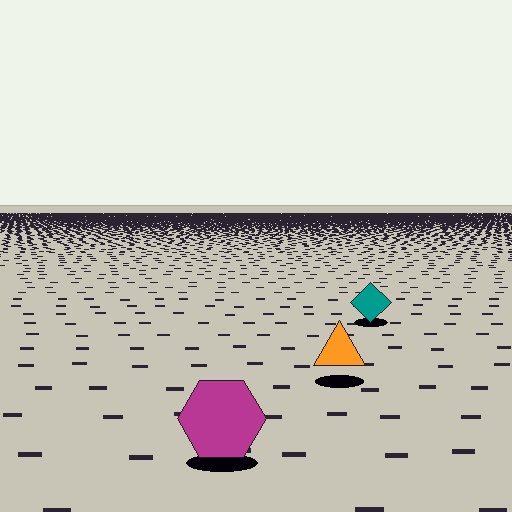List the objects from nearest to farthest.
From nearest to farthest: the magenta hexagon, the orange triangle, the teal diamond.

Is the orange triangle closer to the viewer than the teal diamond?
Yes. The orange triangle is closer — you can tell from the texture gradient: the ground texture is coarser near it.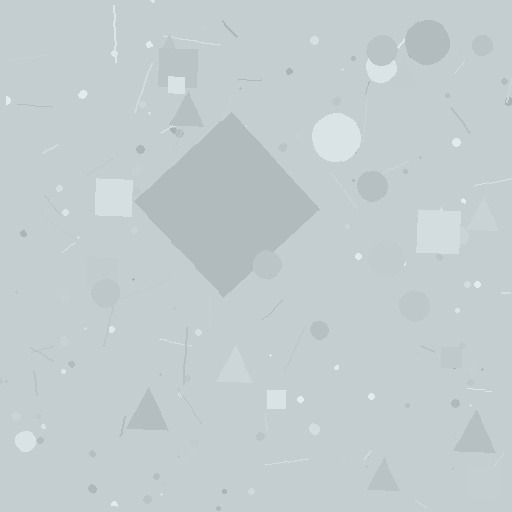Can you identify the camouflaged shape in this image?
The camouflaged shape is a diamond.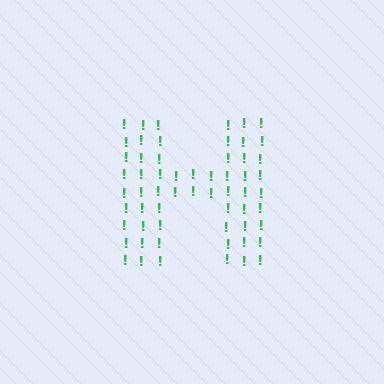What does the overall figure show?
The overall figure shows the letter H.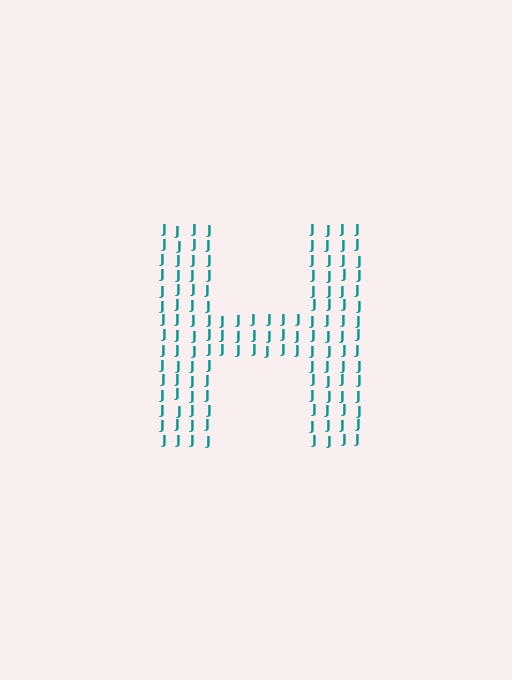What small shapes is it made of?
It is made of small letter J's.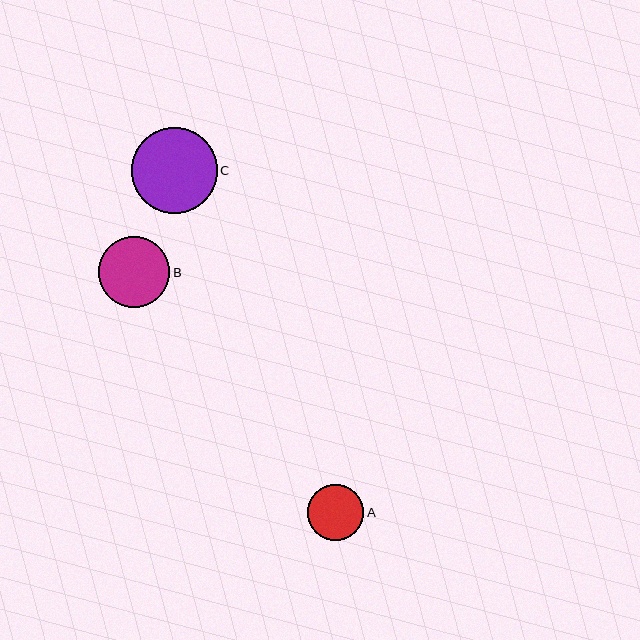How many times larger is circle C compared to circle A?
Circle C is approximately 1.5 times the size of circle A.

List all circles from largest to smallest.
From largest to smallest: C, B, A.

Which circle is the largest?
Circle C is the largest with a size of approximately 86 pixels.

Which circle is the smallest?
Circle A is the smallest with a size of approximately 56 pixels.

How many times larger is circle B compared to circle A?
Circle B is approximately 1.3 times the size of circle A.